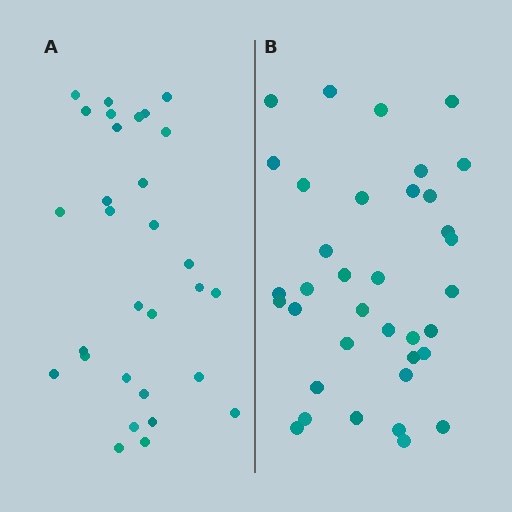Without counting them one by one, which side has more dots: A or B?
Region B (the right region) has more dots.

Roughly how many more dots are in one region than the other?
Region B has about 6 more dots than region A.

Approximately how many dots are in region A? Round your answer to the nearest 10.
About 30 dots.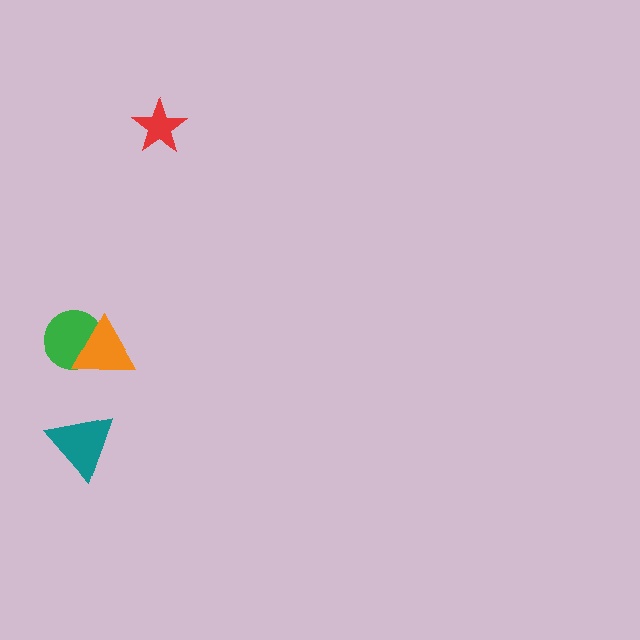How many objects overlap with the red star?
0 objects overlap with the red star.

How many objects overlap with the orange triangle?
1 object overlaps with the orange triangle.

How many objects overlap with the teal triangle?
0 objects overlap with the teal triangle.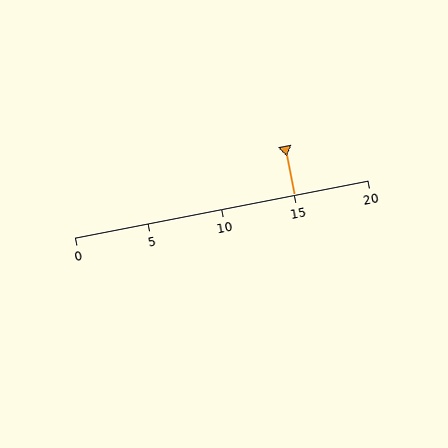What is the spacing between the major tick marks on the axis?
The major ticks are spaced 5 apart.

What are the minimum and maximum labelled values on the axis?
The axis runs from 0 to 20.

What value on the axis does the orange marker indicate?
The marker indicates approximately 15.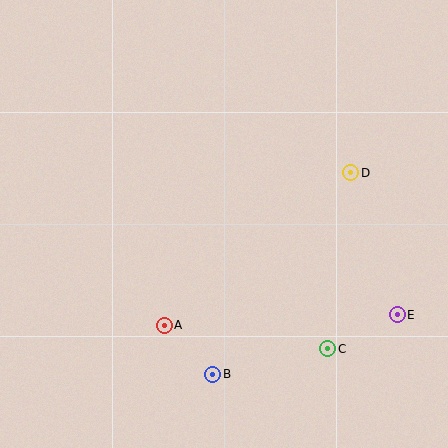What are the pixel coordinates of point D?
Point D is at (351, 173).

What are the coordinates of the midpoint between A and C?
The midpoint between A and C is at (246, 337).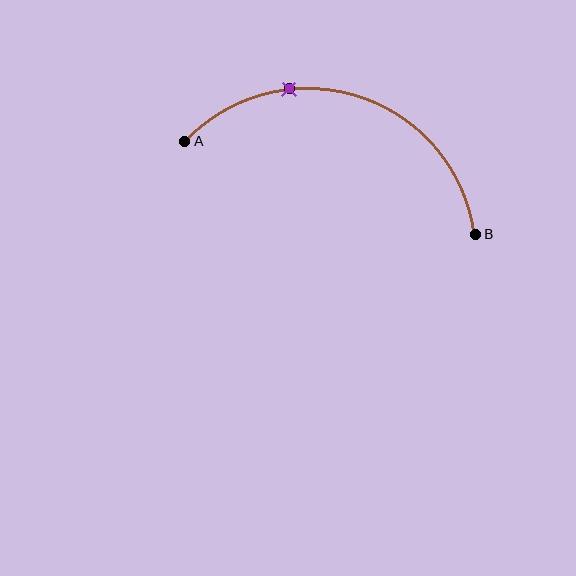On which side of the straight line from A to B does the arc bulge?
The arc bulges above the straight line connecting A and B.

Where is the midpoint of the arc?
The arc midpoint is the point on the curve farthest from the straight line joining A and B. It sits above that line.